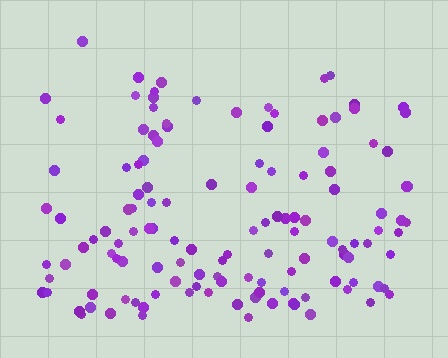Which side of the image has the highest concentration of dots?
The bottom.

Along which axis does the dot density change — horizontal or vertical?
Vertical.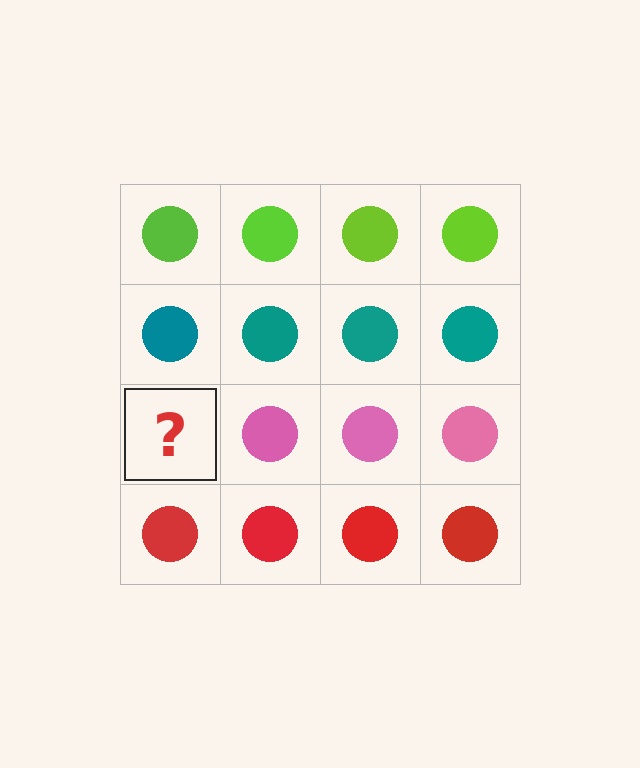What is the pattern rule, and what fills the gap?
The rule is that each row has a consistent color. The gap should be filled with a pink circle.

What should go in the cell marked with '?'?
The missing cell should contain a pink circle.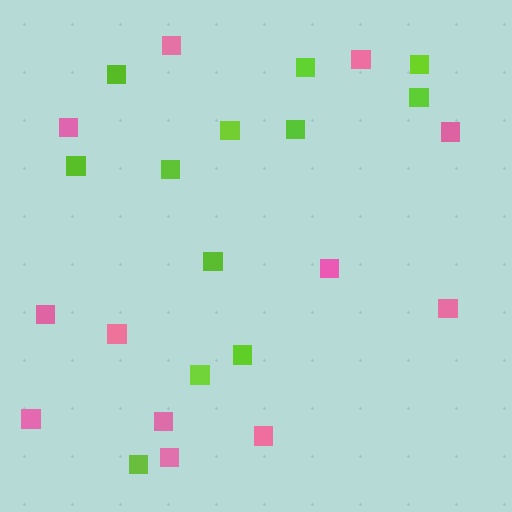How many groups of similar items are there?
There are 2 groups: one group of pink squares (12) and one group of lime squares (12).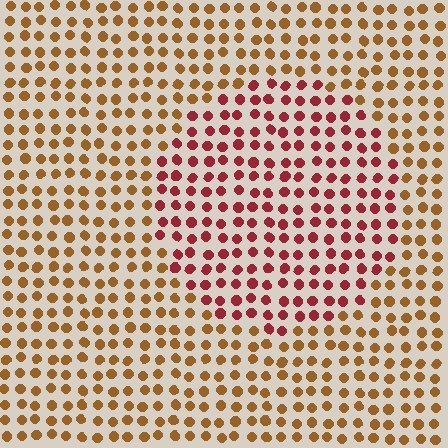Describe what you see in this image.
The image is filled with small brown elements in a uniform arrangement. A circle-shaped region is visible where the elements are tinted to a slightly different hue, forming a subtle color boundary.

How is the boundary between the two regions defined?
The boundary is defined purely by a slight shift in hue (about 41 degrees). Spacing, size, and orientation are identical on both sides.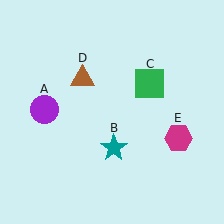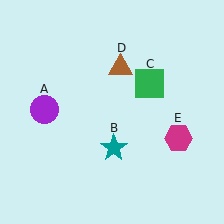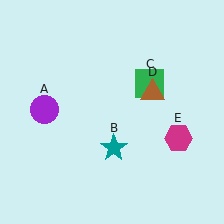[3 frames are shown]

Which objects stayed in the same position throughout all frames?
Purple circle (object A) and teal star (object B) and green square (object C) and magenta hexagon (object E) remained stationary.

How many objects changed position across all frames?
1 object changed position: brown triangle (object D).